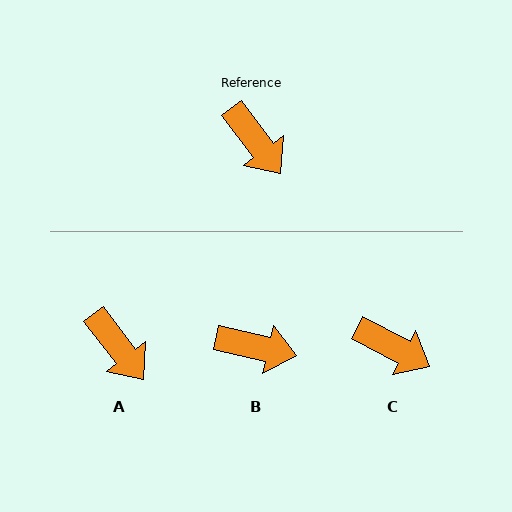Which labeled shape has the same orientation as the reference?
A.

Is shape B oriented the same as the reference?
No, it is off by about 40 degrees.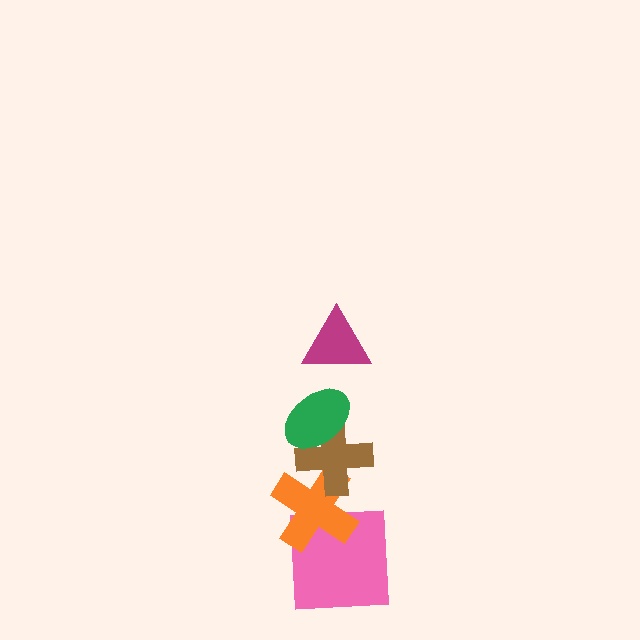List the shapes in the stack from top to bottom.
From top to bottom: the magenta triangle, the green ellipse, the brown cross, the orange cross, the pink square.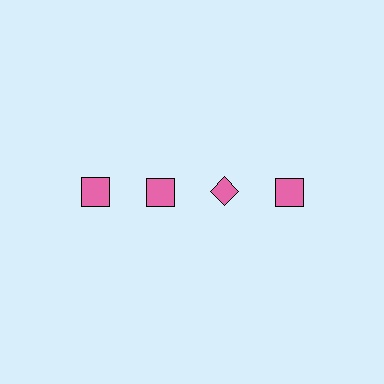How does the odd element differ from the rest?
It has a different shape: diamond instead of square.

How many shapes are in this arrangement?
There are 4 shapes arranged in a grid pattern.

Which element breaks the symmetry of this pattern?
The pink diamond in the top row, center column breaks the symmetry. All other shapes are pink squares.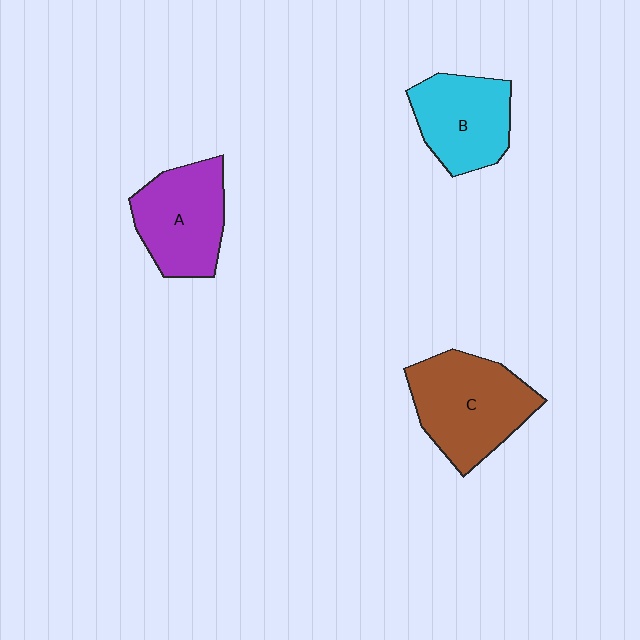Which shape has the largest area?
Shape C (brown).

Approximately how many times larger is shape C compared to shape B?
Approximately 1.3 times.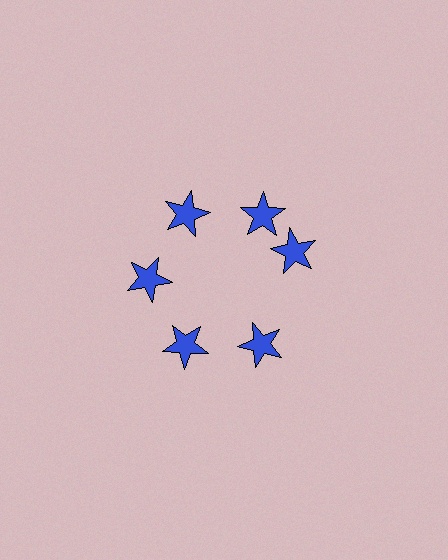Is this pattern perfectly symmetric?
No. The 6 blue stars are arranged in a ring, but one element near the 3 o'clock position is rotated out of alignment along the ring, breaking the 6-fold rotational symmetry.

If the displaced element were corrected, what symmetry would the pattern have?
It would have 6-fold rotational symmetry — the pattern would map onto itself every 60 degrees.